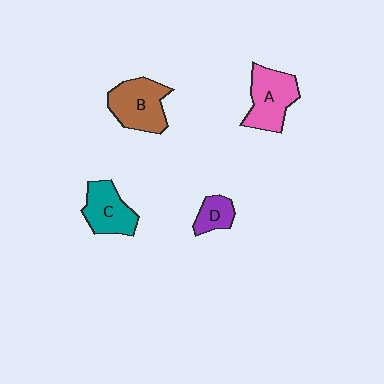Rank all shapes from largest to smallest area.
From largest to smallest: B (brown), A (pink), C (teal), D (purple).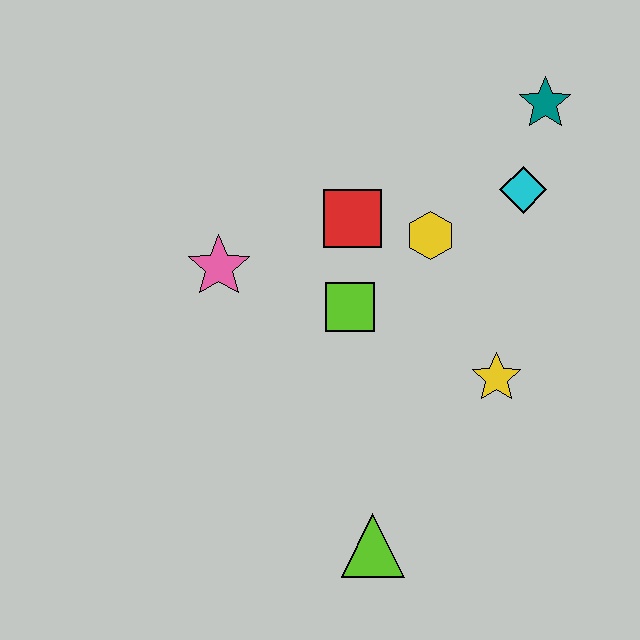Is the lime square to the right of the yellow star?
No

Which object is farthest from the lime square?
The teal star is farthest from the lime square.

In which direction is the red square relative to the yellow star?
The red square is above the yellow star.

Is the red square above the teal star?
No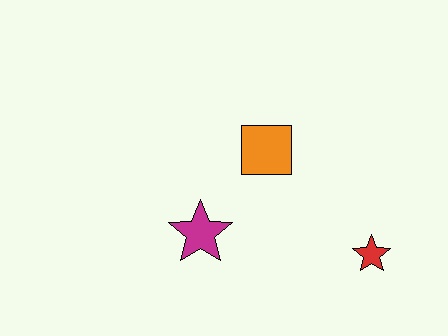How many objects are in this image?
There are 3 objects.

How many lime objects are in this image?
There are no lime objects.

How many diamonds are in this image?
There are no diamonds.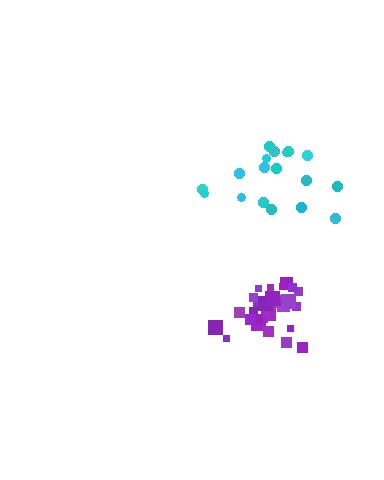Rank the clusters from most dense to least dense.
purple, cyan.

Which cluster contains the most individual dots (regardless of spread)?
Purple (30).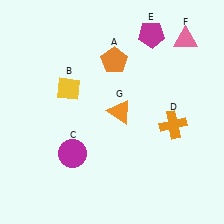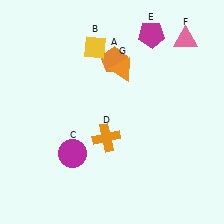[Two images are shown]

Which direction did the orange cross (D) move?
The orange cross (D) moved left.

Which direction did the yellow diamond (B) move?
The yellow diamond (B) moved up.